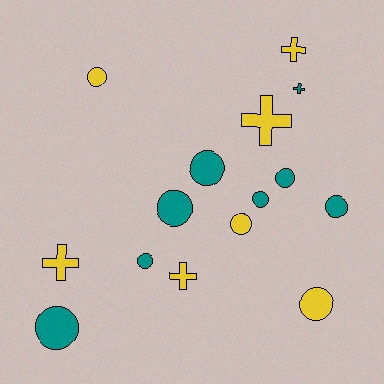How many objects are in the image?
There are 15 objects.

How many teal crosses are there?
There is 1 teal cross.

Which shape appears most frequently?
Circle, with 10 objects.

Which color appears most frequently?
Teal, with 8 objects.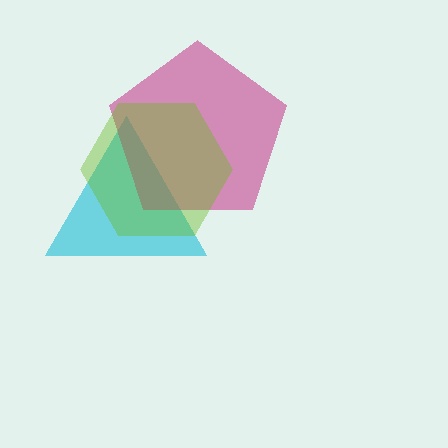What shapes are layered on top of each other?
The layered shapes are: a cyan triangle, a magenta pentagon, a lime hexagon.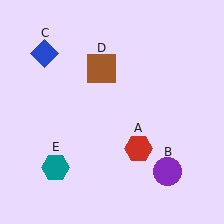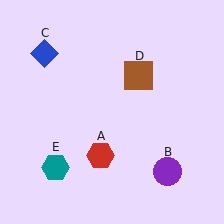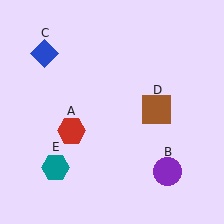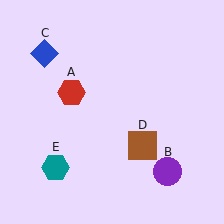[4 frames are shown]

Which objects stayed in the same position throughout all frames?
Purple circle (object B) and blue diamond (object C) and teal hexagon (object E) remained stationary.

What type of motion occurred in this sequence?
The red hexagon (object A), brown square (object D) rotated clockwise around the center of the scene.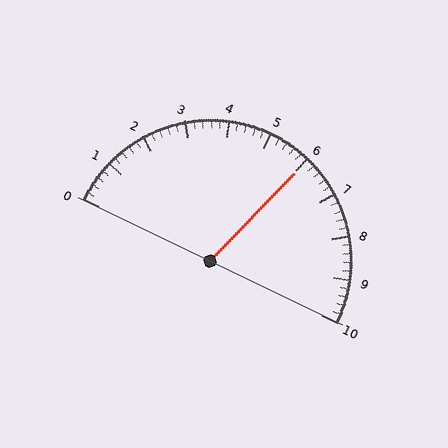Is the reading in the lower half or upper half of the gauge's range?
The reading is in the upper half of the range (0 to 10).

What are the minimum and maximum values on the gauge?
The gauge ranges from 0 to 10.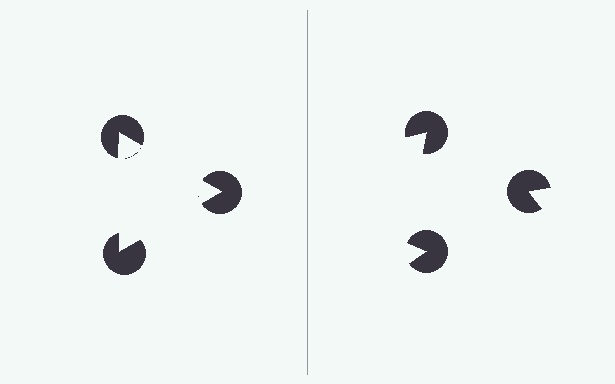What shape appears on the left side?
An illusory triangle.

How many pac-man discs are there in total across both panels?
6 — 3 on each side.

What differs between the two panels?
The pac-man discs are positioned identically on both sides; only the wedge orientations differ. On the left they align to a triangle; on the right they are misaligned.